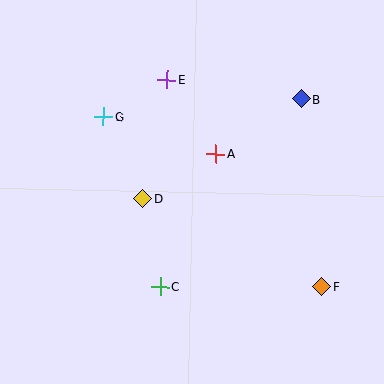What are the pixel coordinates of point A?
Point A is at (215, 154).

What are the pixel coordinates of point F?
Point F is at (322, 286).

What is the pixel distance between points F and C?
The distance between F and C is 161 pixels.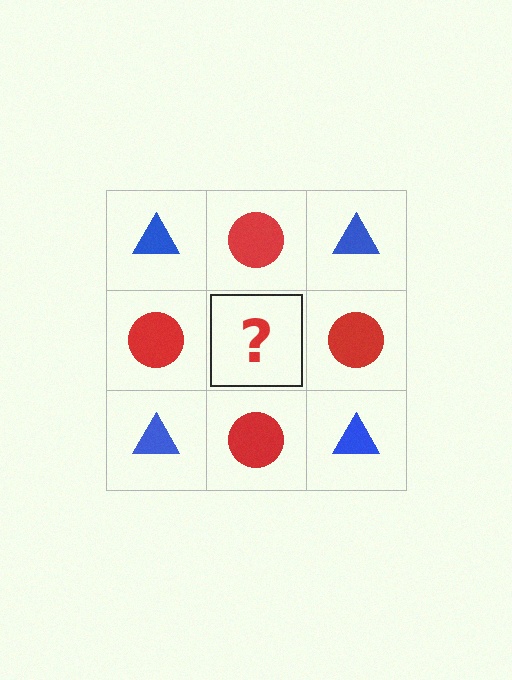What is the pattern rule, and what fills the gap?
The rule is that it alternates blue triangle and red circle in a checkerboard pattern. The gap should be filled with a blue triangle.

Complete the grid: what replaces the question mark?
The question mark should be replaced with a blue triangle.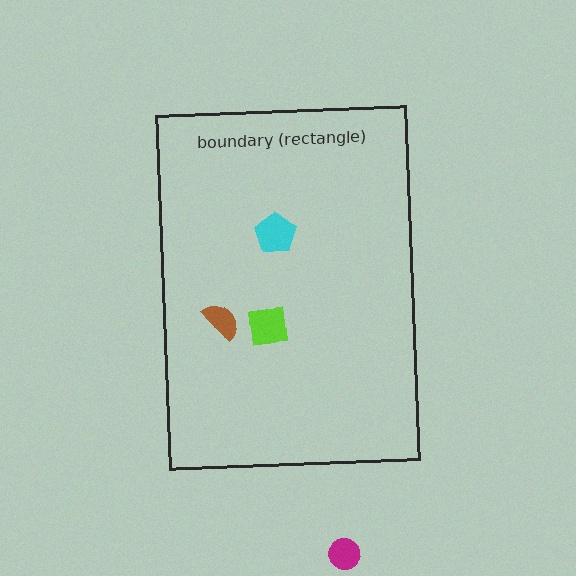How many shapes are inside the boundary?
3 inside, 1 outside.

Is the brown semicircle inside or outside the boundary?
Inside.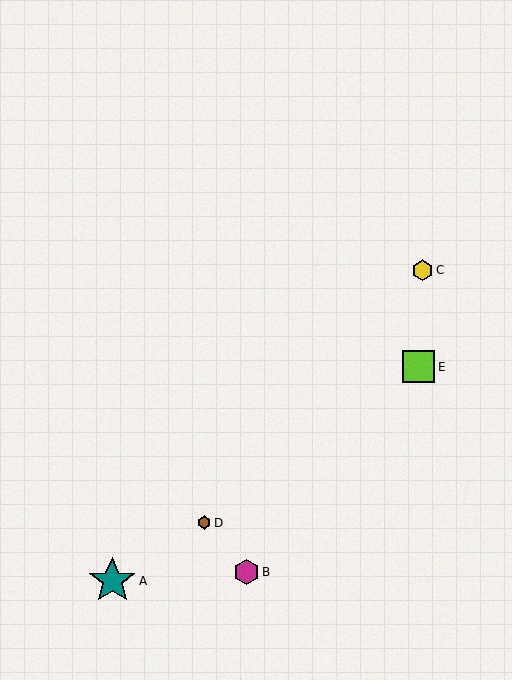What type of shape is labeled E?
Shape E is a lime square.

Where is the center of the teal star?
The center of the teal star is at (112, 581).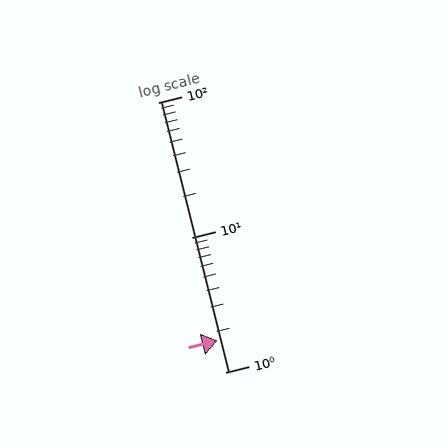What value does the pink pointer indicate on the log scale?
The pointer indicates approximately 1.7.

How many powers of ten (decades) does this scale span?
The scale spans 2 decades, from 1 to 100.